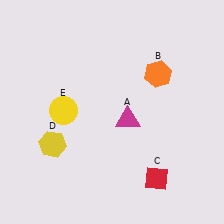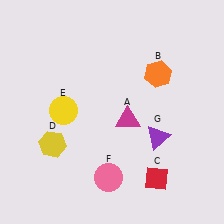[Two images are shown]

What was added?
A pink circle (F), a purple triangle (G) were added in Image 2.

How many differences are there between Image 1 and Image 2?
There are 2 differences between the two images.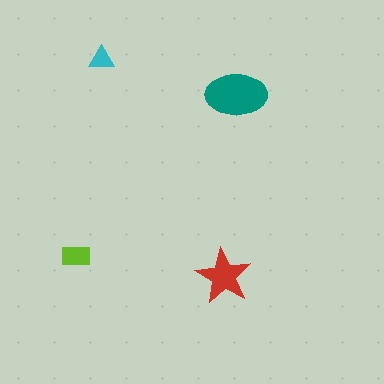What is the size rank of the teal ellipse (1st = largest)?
1st.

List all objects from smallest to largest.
The cyan triangle, the lime rectangle, the red star, the teal ellipse.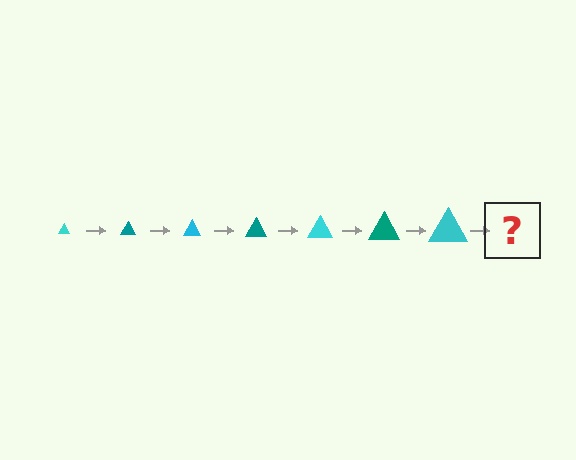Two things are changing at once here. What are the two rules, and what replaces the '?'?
The two rules are that the triangle grows larger each step and the color cycles through cyan and teal. The '?' should be a teal triangle, larger than the previous one.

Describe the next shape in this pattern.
It should be a teal triangle, larger than the previous one.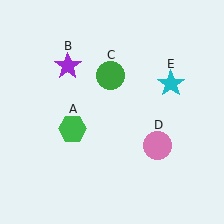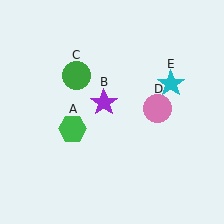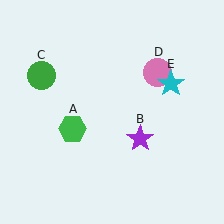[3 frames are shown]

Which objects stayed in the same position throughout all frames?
Green hexagon (object A) and cyan star (object E) remained stationary.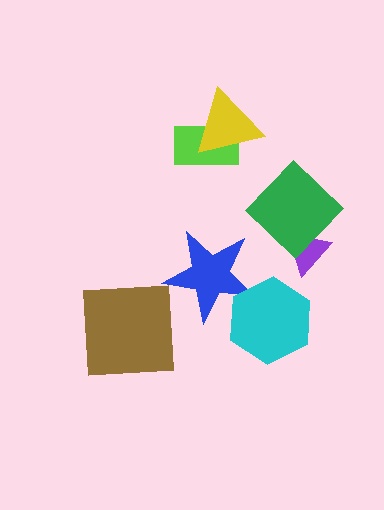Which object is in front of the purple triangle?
The green diamond is in front of the purple triangle.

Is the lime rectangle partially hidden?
Yes, it is partially covered by another shape.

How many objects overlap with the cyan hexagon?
1 object overlaps with the cyan hexagon.